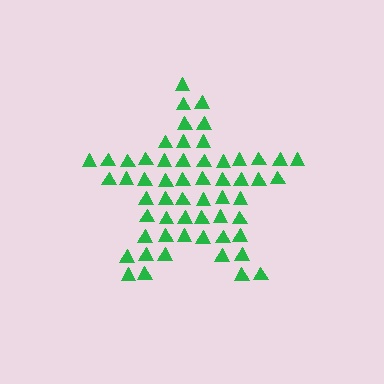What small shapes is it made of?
It is made of small triangles.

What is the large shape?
The large shape is a star.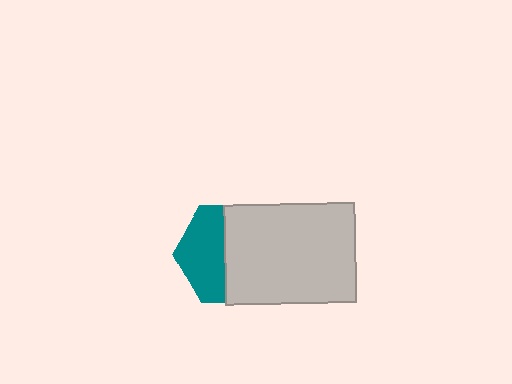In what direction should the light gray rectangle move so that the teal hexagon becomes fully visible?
The light gray rectangle should move right. That is the shortest direction to clear the overlap and leave the teal hexagon fully visible.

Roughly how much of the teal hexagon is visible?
About half of it is visible (roughly 45%).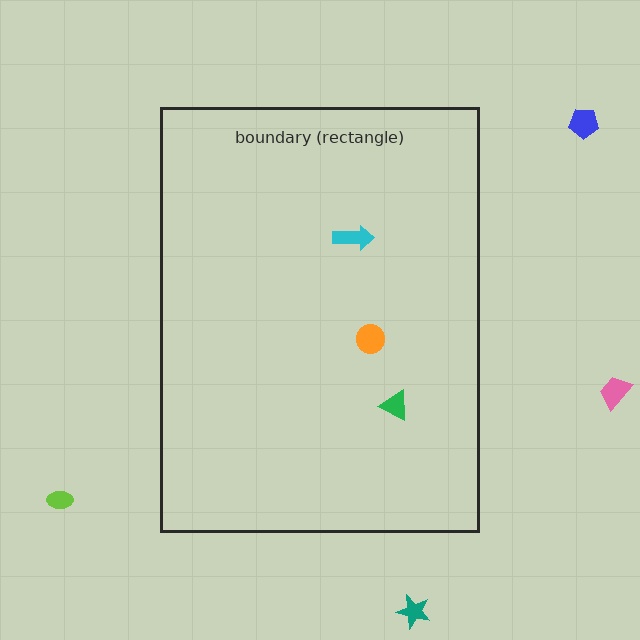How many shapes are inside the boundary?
3 inside, 4 outside.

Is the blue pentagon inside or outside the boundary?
Outside.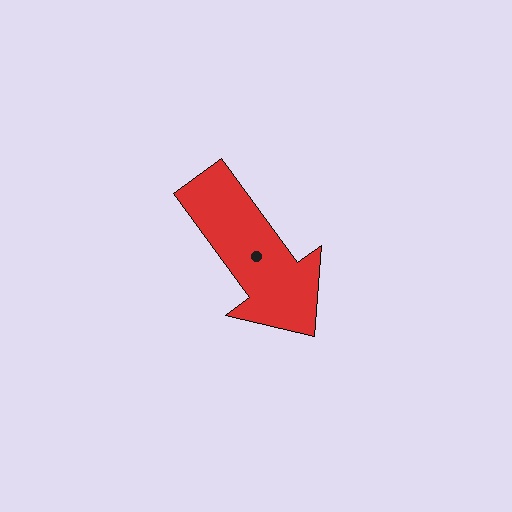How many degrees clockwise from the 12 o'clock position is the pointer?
Approximately 144 degrees.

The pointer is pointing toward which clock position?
Roughly 5 o'clock.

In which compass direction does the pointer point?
Southeast.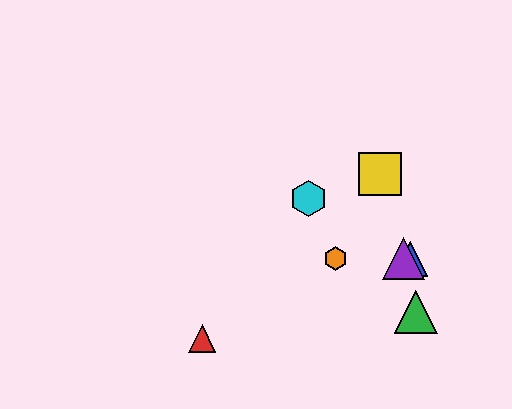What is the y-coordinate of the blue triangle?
The blue triangle is at y≈259.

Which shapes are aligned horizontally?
The blue triangle, the purple triangle, the orange hexagon are aligned horizontally.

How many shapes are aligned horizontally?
3 shapes (the blue triangle, the purple triangle, the orange hexagon) are aligned horizontally.